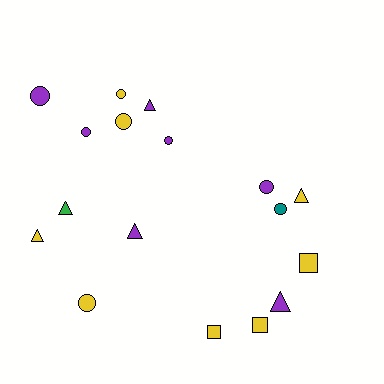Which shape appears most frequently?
Circle, with 8 objects.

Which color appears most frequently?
Yellow, with 8 objects.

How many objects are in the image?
There are 17 objects.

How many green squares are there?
There are no green squares.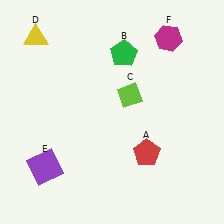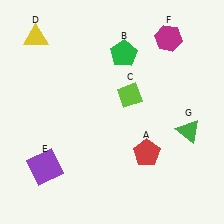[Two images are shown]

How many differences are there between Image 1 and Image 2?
There is 1 difference between the two images.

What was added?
A green triangle (G) was added in Image 2.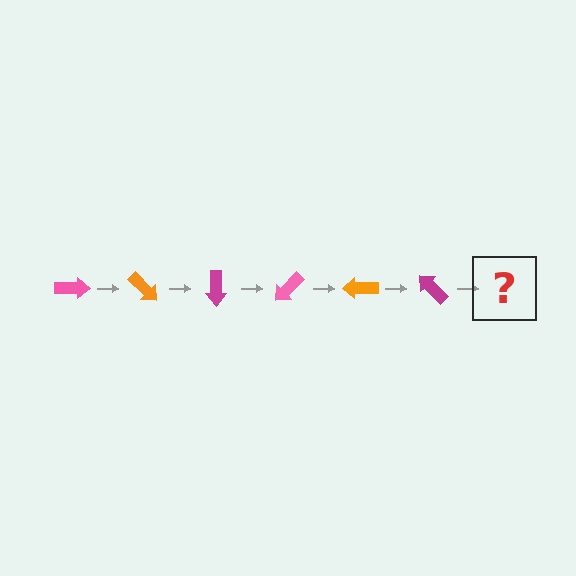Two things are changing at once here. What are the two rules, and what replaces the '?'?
The two rules are that it rotates 45 degrees each step and the color cycles through pink, orange, and magenta. The '?' should be a pink arrow, rotated 270 degrees from the start.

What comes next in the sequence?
The next element should be a pink arrow, rotated 270 degrees from the start.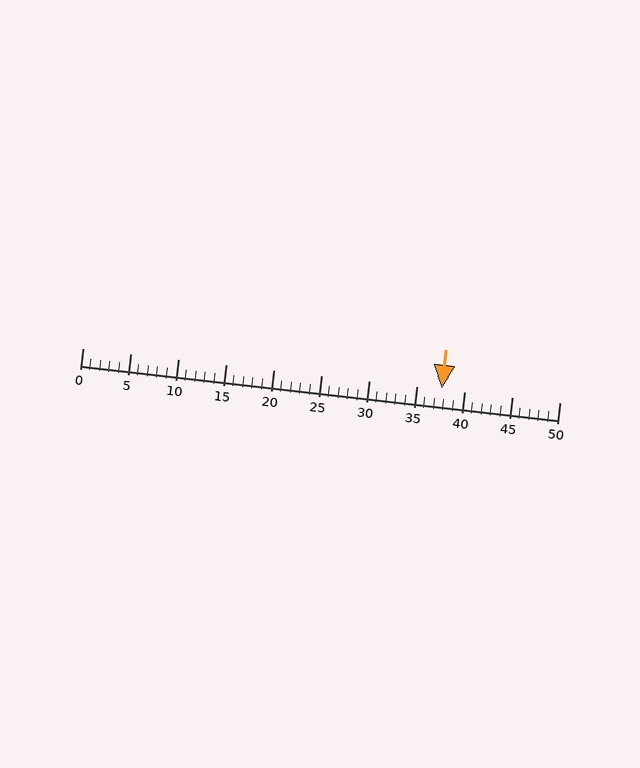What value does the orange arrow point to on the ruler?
The orange arrow points to approximately 38.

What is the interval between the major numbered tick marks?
The major tick marks are spaced 5 units apart.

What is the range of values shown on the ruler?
The ruler shows values from 0 to 50.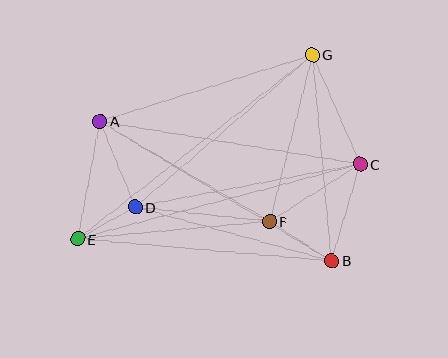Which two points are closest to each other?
Points D and E are closest to each other.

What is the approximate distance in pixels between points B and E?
The distance between B and E is approximately 255 pixels.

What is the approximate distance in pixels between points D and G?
The distance between D and G is approximately 234 pixels.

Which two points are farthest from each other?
Points E and G are farthest from each other.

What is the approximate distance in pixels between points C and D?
The distance between C and D is approximately 229 pixels.